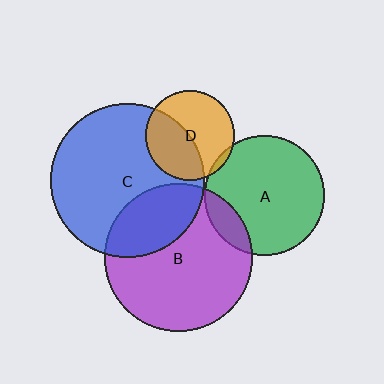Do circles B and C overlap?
Yes.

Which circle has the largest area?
Circle C (blue).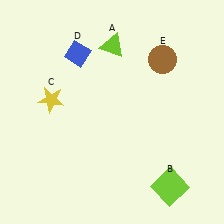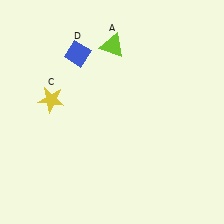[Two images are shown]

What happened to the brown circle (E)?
The brown circle (E) was removed in Image 2. It was in the top-right area of Image 1.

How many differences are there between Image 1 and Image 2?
There are 2 differences between the two images.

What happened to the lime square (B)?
The lime square (B) was removed in Image 2. It was in the bottom-right area of Image 1.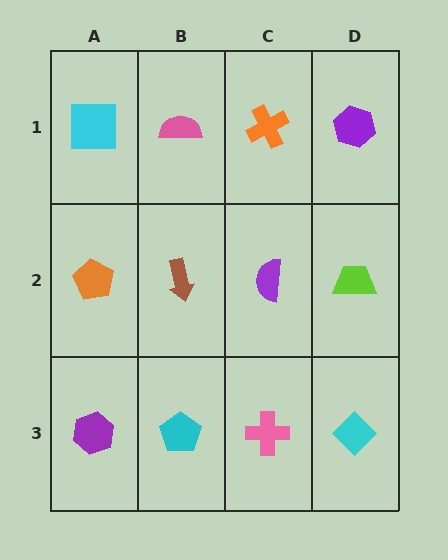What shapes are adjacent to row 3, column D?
A lime trapezoid (row 2, column D), a pink cross (row 3, column C).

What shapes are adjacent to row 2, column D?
A purple hexagon (row 1, column D), a cyan diamond (row 3, column D), a purple semicircle (row 2, column C).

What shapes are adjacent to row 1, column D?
A lime trapezoid (row 2, column D), an orange cross (row 1, column C).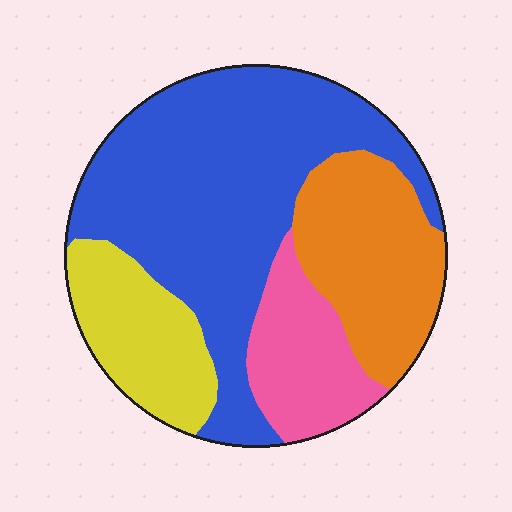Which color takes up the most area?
Blue, at roughly 50%.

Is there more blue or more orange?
Blue.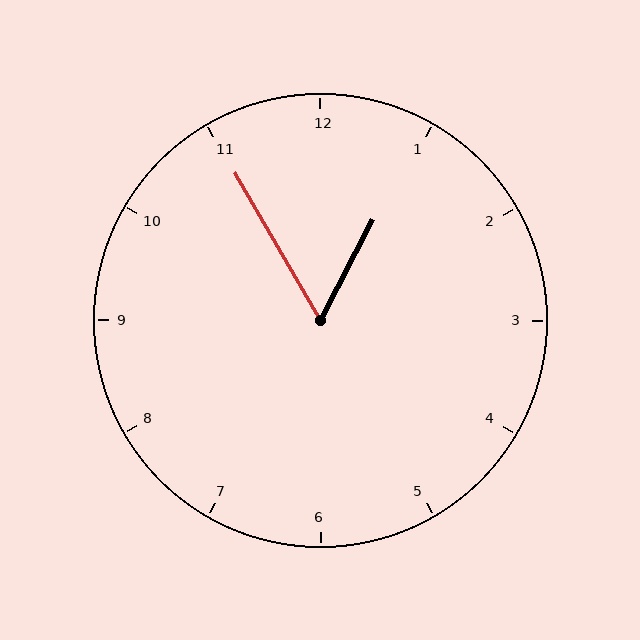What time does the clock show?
12:55.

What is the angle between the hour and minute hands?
Approximately 58 degrees.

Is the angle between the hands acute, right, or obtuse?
It is acute.